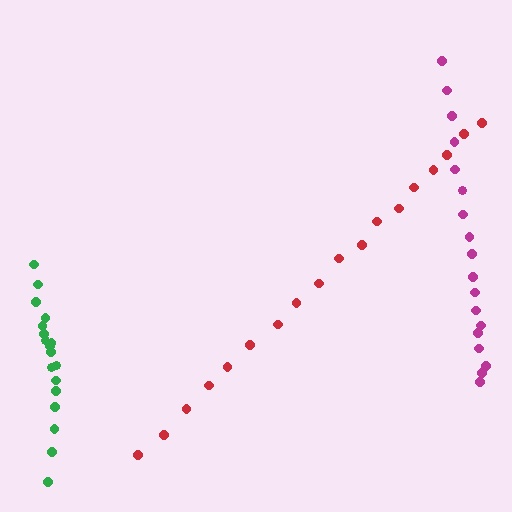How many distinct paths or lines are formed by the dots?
There are 3 distinct paths.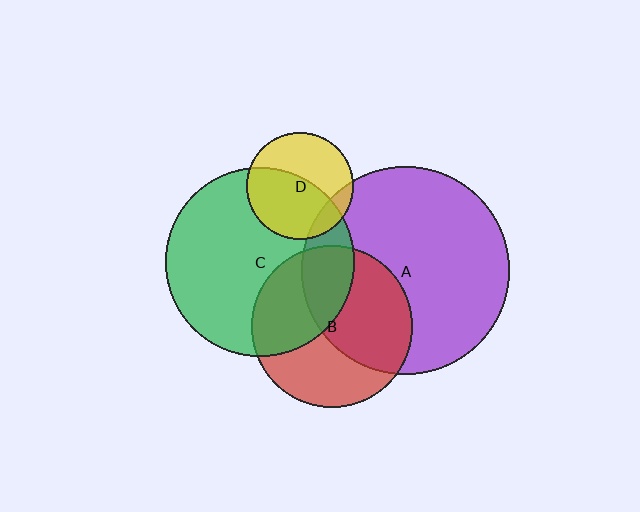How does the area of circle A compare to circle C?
Approximately 1.2 times.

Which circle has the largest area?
Circle A (purple).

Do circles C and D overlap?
Yes.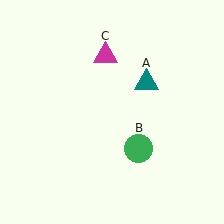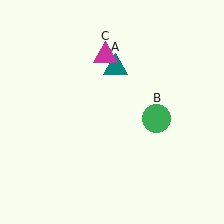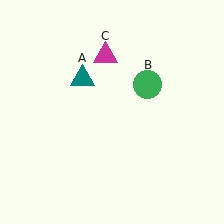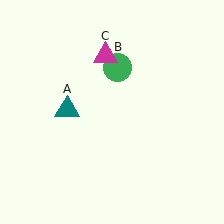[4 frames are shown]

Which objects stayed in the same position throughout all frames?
Magenta triangle (object C) remained stationary.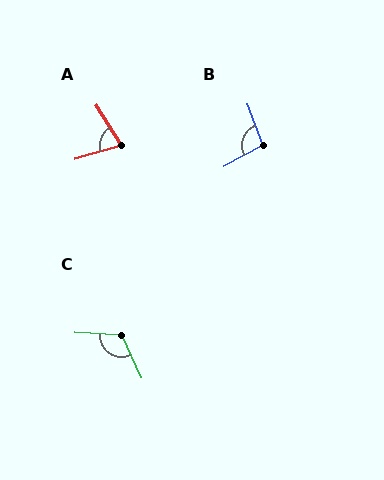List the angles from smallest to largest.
A (74°), B (99°), C (117°).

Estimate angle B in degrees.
Approximately 99 degrees.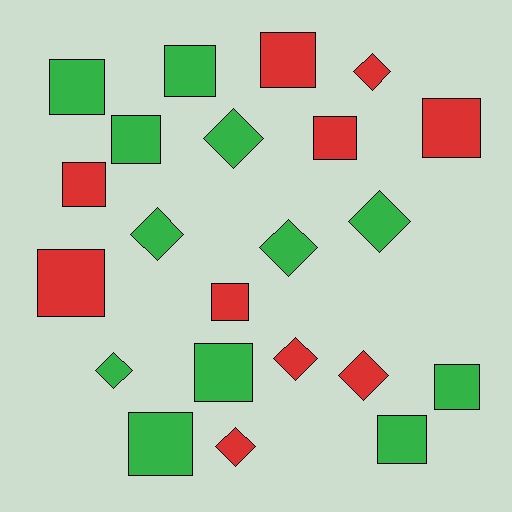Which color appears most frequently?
Green, with 12 objects.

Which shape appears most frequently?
Square, with 13 objects.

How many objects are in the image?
There are 22 objects.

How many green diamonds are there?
There are 5 green diamonds.